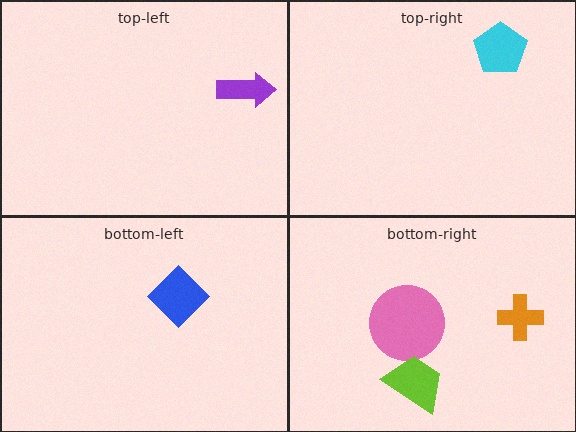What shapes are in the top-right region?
The cyan pentagon.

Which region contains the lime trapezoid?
The bottom-right region.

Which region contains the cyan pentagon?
The top-right region.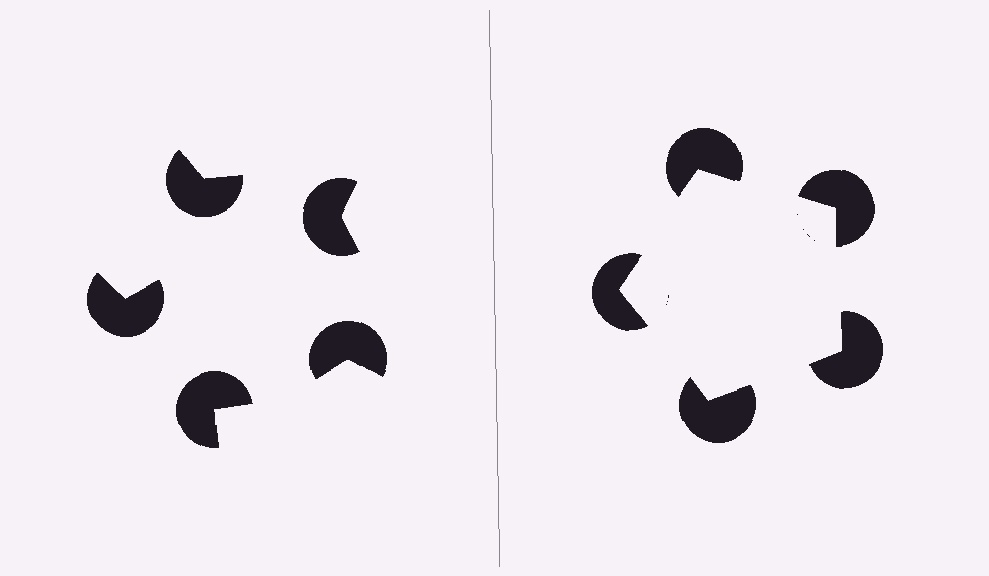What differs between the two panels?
The pac-man discs are positioned identically on both sides; only the wedge orientations differ. On the right they align to a pentagon; on the left they are misaligned.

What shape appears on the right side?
An illusory pentagon.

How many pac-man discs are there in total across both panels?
10 — 5 on each side.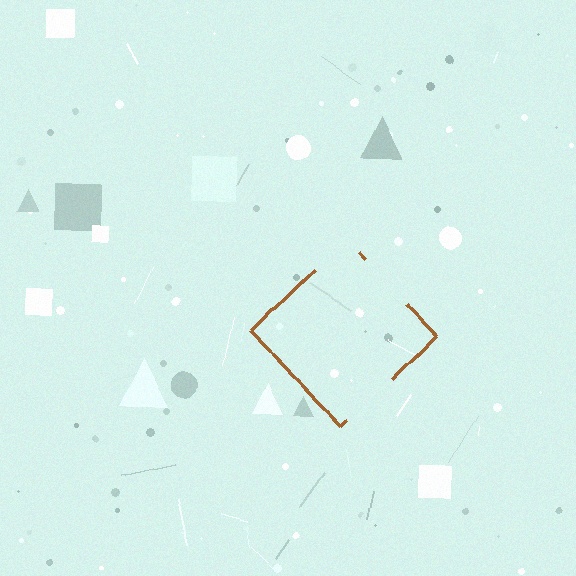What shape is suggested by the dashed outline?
The dashed outline suggests a diamond.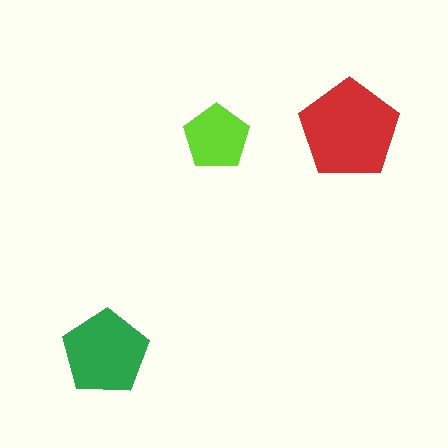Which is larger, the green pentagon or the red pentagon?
The red one.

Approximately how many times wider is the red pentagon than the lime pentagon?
About 1.5 times wider.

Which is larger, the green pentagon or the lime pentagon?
The green one.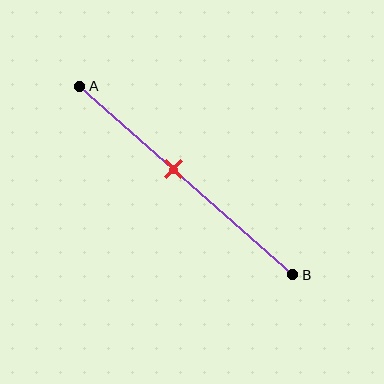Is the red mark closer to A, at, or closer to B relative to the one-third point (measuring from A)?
The red mark is closer to point B than the one-third point of segment AB.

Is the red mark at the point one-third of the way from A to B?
No, the mark is at about 45% from A, not at the 33% one-third point.